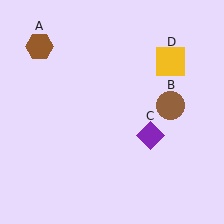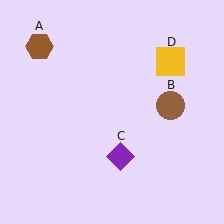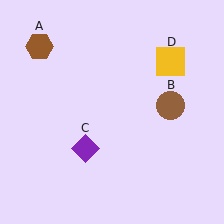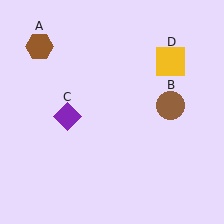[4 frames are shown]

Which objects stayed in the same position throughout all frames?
Brown hexagon (object A) and brown circle (object B) and yellow square (object D) remained stationary.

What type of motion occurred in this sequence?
The purple diamond (object C) rotated clockwise around the center of the scene.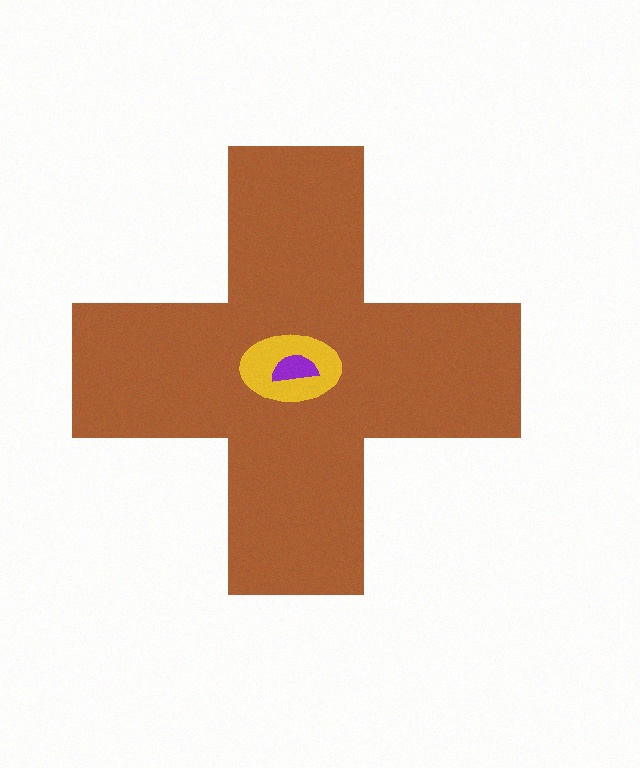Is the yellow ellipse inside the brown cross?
Yes.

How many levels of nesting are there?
3.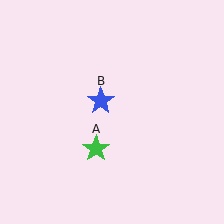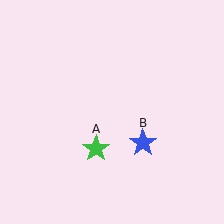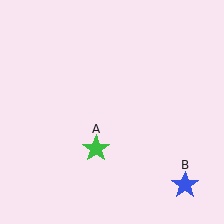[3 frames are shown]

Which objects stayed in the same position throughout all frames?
Green star (object A) remained stationary.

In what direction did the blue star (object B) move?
The blue star (object B) moved down and to the right.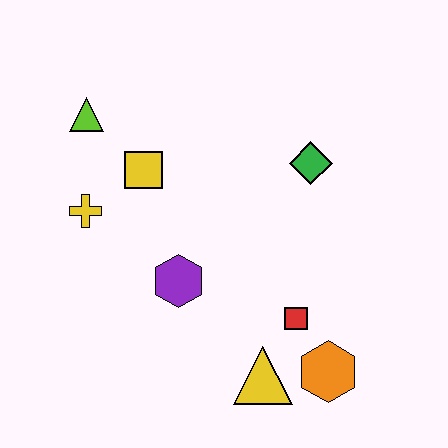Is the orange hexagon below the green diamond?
Yes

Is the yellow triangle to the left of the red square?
Yes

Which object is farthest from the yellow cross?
The orange hexagon is farthest from the yellow cross.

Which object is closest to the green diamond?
The red square is closest to the green diamond.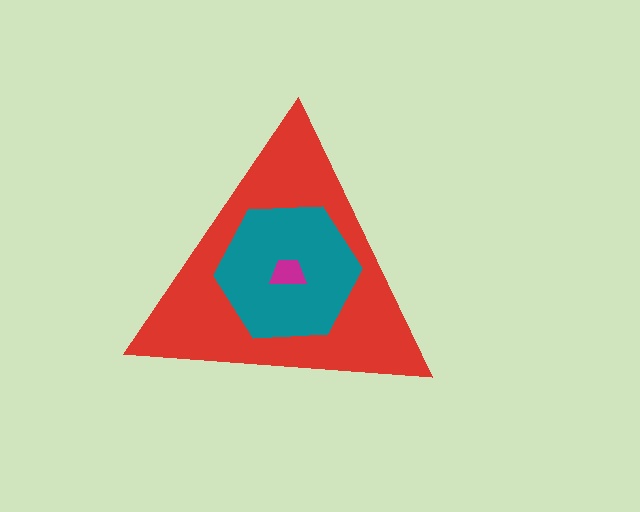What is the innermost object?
The magenta trapezoid.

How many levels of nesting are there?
3.